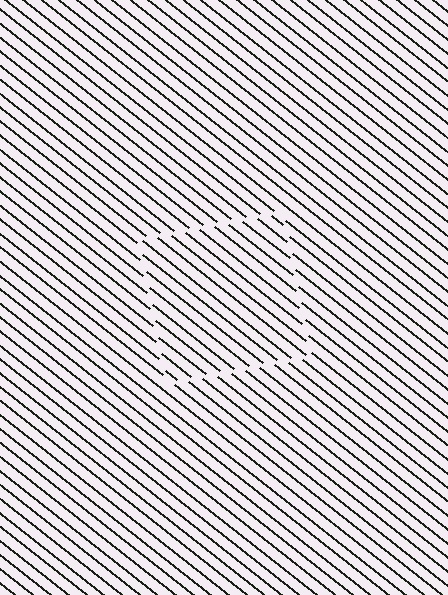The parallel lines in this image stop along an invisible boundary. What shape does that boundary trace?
An illusory square. The interior of the shape contains the same grating, shifted by half a period — the contour is defined by the phase discontinuity where line-ends from the inner and outer gratings abut.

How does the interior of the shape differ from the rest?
The interior of the shape contains the same grating, shifted by half a period — the contour is defined by the phase discontinuity where line-ends from the inner and outer gratings abut.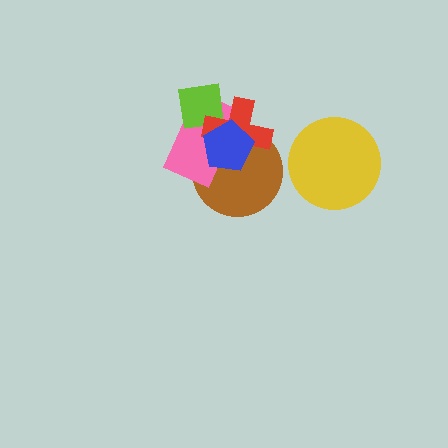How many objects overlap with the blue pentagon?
4 objects overlap with the blue pentagon.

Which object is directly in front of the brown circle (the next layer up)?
The pink rectangle is directly in front of the brown circle.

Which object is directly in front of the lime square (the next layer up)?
The red cross is directly in front of the lime square.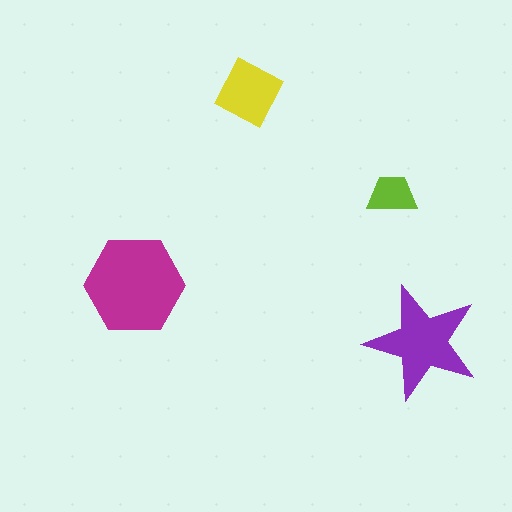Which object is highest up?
The yellow square is topmost.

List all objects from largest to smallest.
The magenta hexagon, the purple star, the yellow square, the lime trapezoid.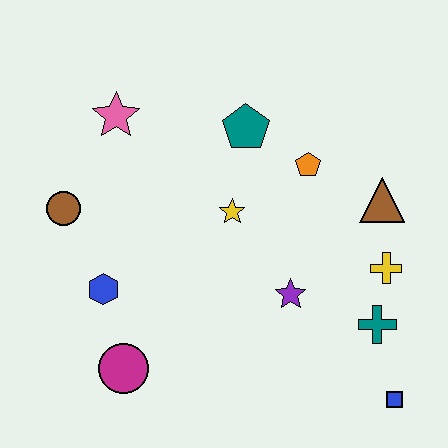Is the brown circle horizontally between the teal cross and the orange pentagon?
No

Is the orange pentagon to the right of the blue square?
No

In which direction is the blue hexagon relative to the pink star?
The blue hexagon is below the pink star.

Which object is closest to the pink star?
The brown circle is closest to the pink star.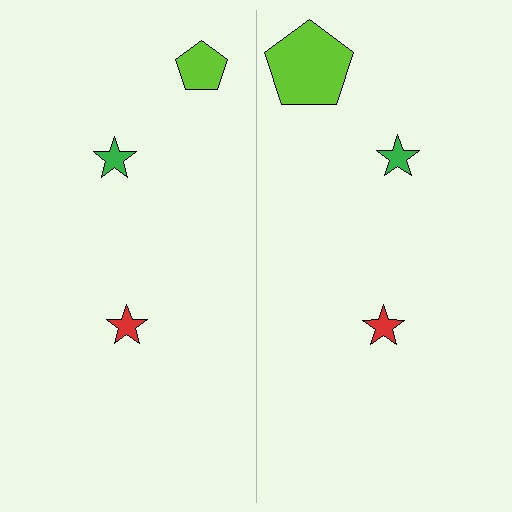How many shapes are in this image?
There are 6 shapes in this image.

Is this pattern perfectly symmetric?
No, the pattern is not perfectly symmetric. The lime pentagon on the right side has a different size than its mirror counterpart.